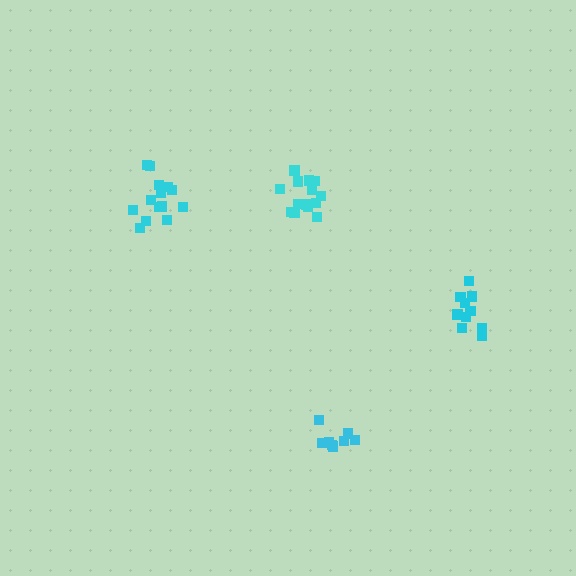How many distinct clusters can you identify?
There are 4 distinct clusters.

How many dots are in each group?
Group 1: 10 dots, Group 2: 8 dots, Group 3: 14 dots, Group 4: 14 dots (46 total).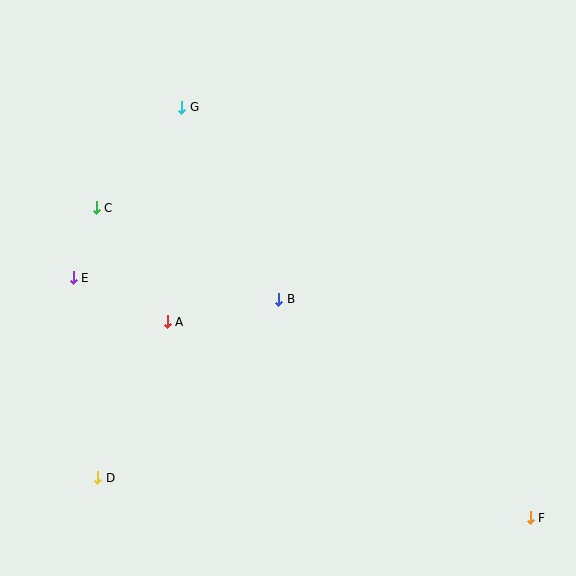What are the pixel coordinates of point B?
Point B is at (279, 299).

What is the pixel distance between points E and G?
The distance between E and G is 202 pixels.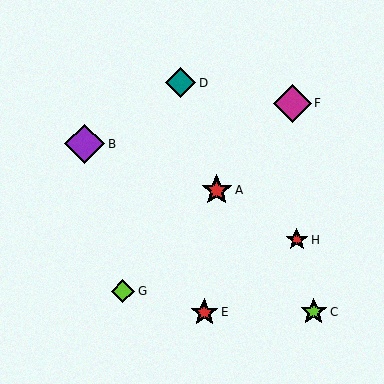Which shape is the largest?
The purple diamond (labeled B) is the largest.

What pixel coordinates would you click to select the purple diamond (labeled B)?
Click at (85, 144) to select the purple diamond B.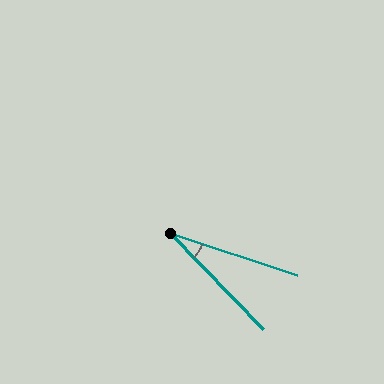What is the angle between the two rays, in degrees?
Approximately 27 degrees.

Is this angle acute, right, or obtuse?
It is acute.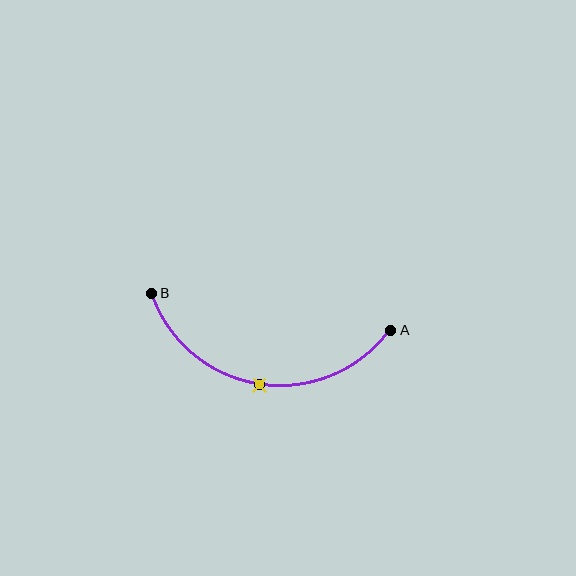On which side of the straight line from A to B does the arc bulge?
The arc bulges below the straight line connecting A and B.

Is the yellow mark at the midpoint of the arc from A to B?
Yes. The yellow mark lies on the arc at equal arc-length from both A and B — it is the arc midpoint.